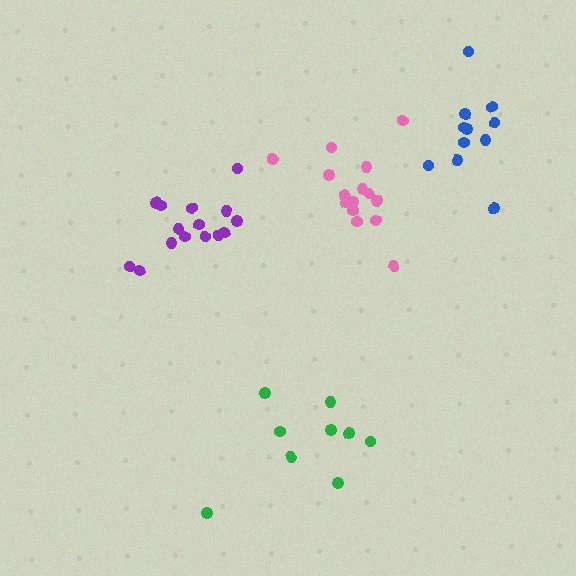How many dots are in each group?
Group 1: 15 dots, Group 2: 11 dots, Group 3: 9 dots, Group 4: 15 dots (50 total).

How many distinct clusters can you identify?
There are 4 distinct clusters.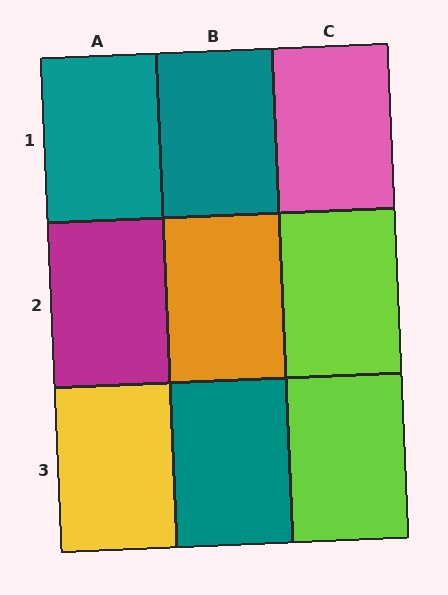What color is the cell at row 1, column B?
Teal.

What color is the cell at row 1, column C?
Pink.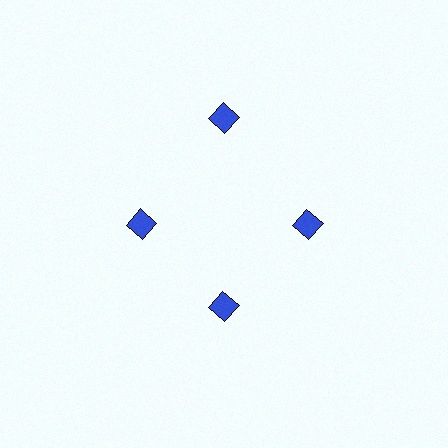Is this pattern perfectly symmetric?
No. The 4 blue diamonds are arranged in a ring, but one element near the 12 o'clock position is pushed outward from the center, breaking the 4-fold rotational symmetry.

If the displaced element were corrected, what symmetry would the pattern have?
It would have 4-fold rotational symmetry — the pattern would map onto itself every 90 degrees.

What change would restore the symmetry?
The symmetry would be restored by moving it inward, back onto the ring so that all 4 diamonds sit at equal angles and equal distance from the center.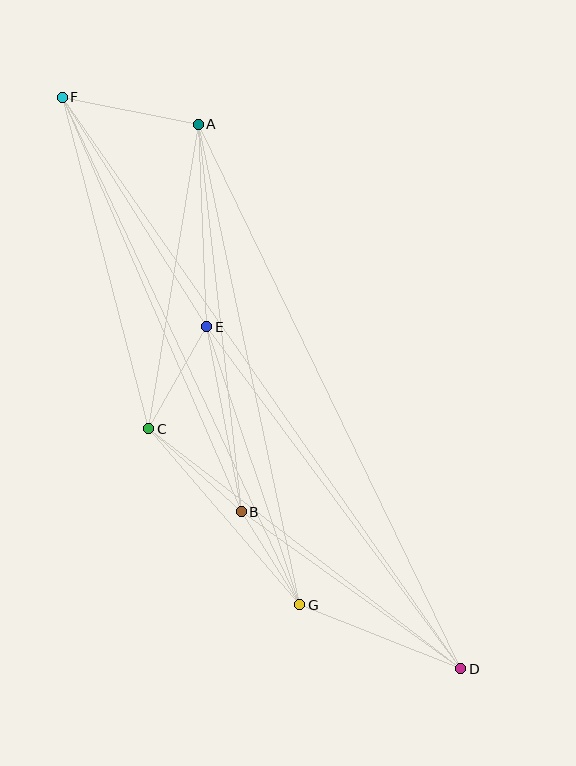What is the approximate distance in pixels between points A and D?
The distance between A and D is approximately 605 pixels.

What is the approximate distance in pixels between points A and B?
The distance between A and B is approximately 390 pixels.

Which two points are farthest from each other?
Points D and F are farthest from each other.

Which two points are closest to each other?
Points B and G are closest to each other.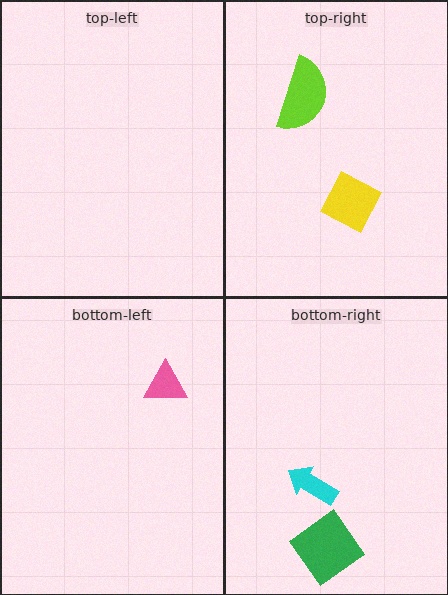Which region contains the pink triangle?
The bottom-left region.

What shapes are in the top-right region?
The lime semicircle, the yellow diamond.